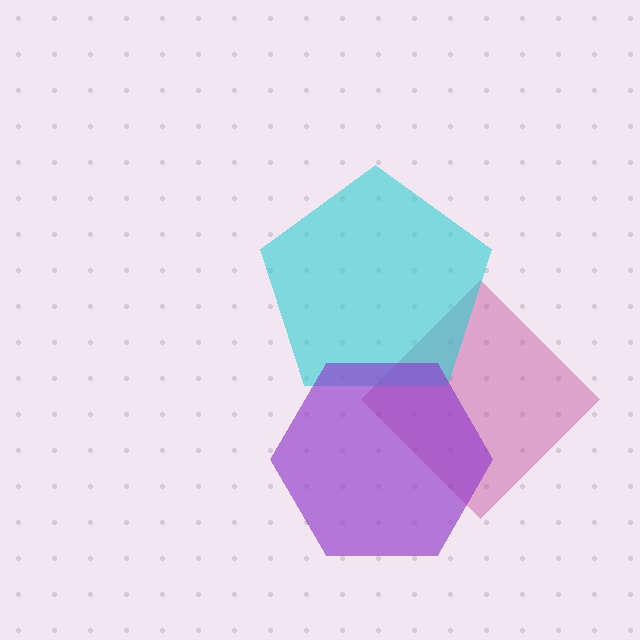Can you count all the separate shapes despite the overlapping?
Yes, there are 3 separate shapes.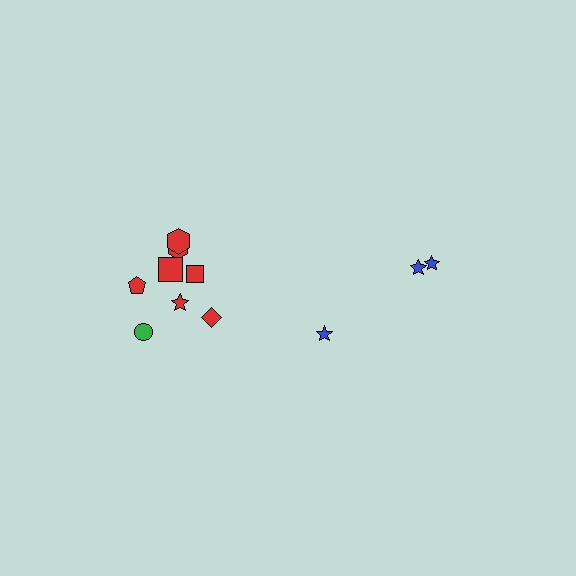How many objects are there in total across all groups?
There are 11 objects.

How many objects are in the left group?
There are 8 objects.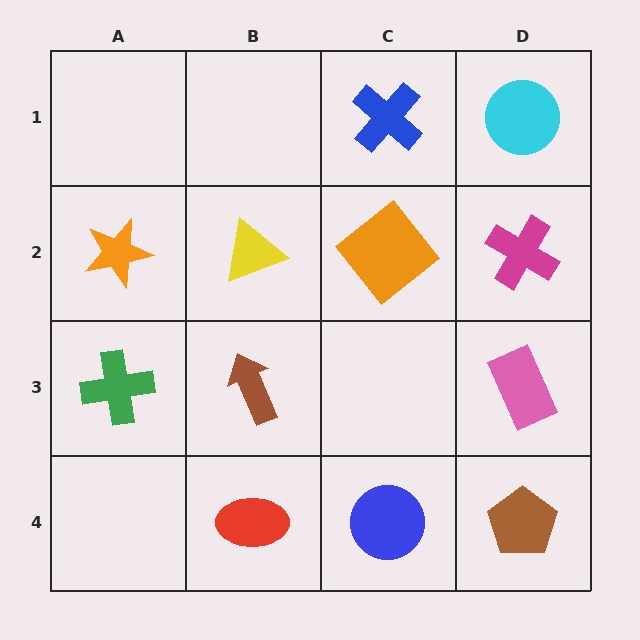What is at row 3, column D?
A pink rectangle.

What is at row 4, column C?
A blue circle.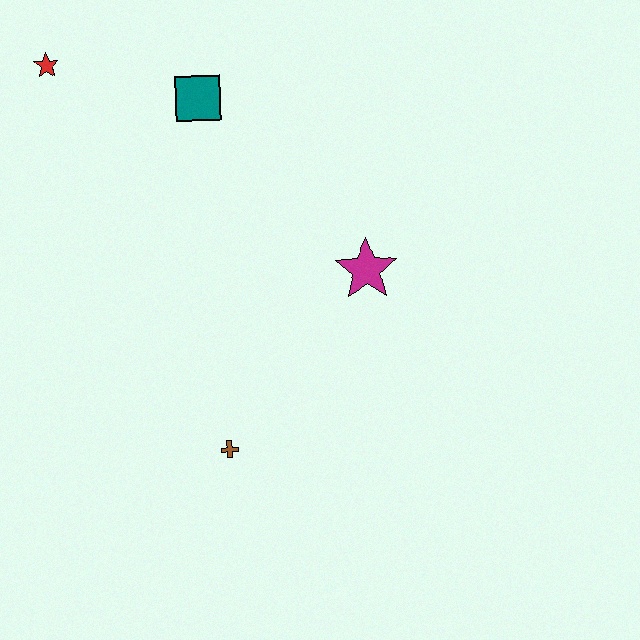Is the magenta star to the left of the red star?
No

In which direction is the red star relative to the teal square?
The red star is to the left of the teal square.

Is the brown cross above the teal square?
No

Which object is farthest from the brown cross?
The red star is farthest from the brown cross.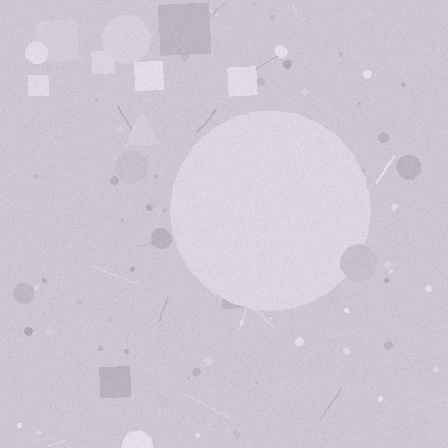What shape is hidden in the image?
A circle is hidden in the image.